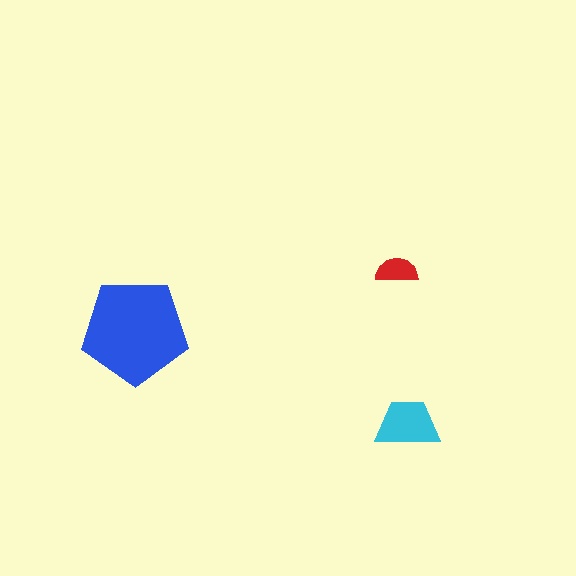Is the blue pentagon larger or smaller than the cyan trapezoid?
Larger.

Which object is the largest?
The blue pentagon.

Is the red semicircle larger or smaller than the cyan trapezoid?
Smaller.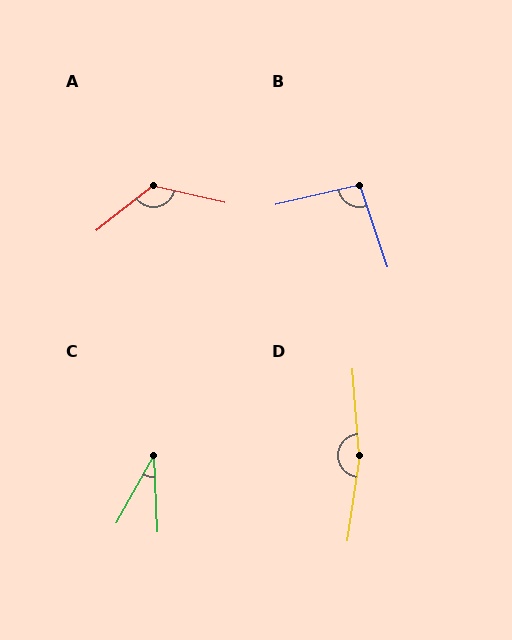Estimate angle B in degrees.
Approximately 95 degrees.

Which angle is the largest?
D, at approximately 167 degrees.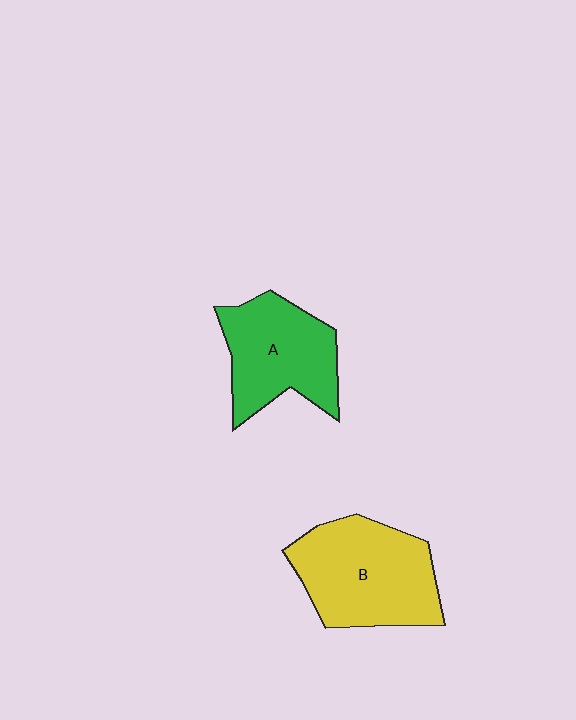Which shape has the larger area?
Shape B (yellow).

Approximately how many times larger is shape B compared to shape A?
Approximately 1.2 times.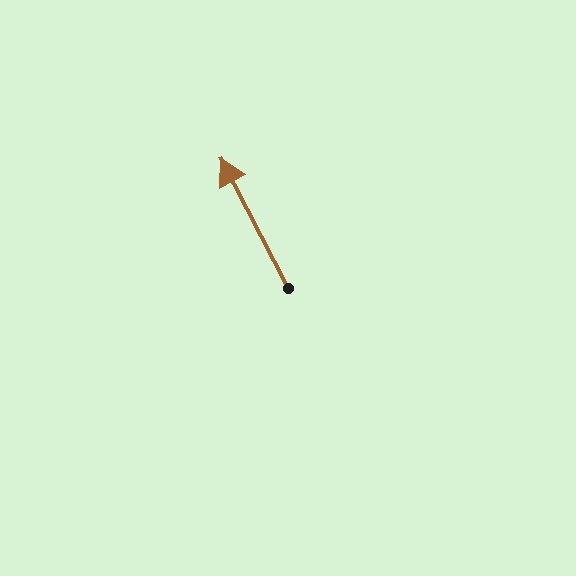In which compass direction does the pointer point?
Northwest.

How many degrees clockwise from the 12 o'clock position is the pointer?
Approximately 332 degrees.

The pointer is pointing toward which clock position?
Roughly 11 o'clock.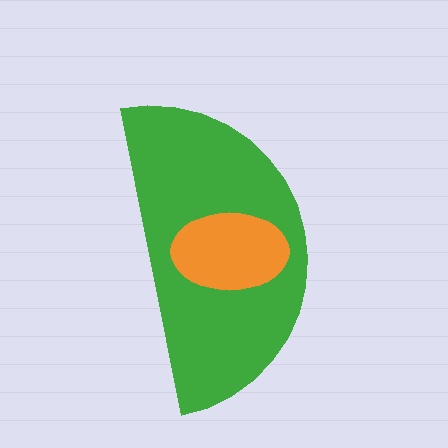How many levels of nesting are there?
2.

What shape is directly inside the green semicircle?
The orange ellipse.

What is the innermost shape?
The orange ellipse.